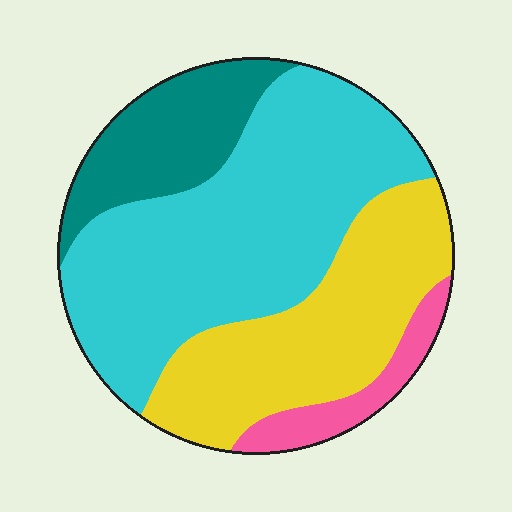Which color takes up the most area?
Cyan, at roughly 45%.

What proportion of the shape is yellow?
Yellow covers 30% of the shape.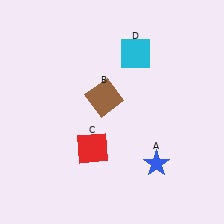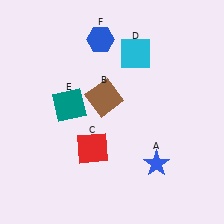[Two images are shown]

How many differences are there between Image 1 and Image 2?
There are 2 differences between the two images.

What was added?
A teal square (E), a blue hexagon (F) were added in Image 2.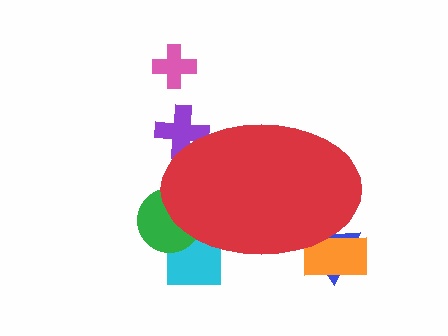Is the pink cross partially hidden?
No, the pink cross is fully visible.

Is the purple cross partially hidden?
Yes, the purple cross is partially hidden behind the red ellipse.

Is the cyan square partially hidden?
Yes, the cyan square is partially hidden behind the red ellipse.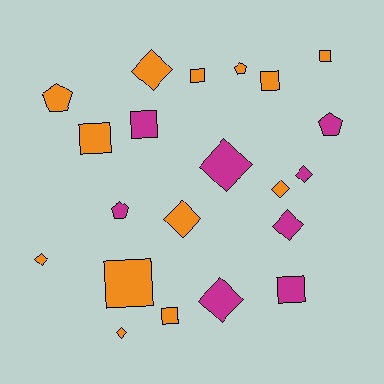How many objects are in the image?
There are 21 objects.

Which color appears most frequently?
Orange, with 13 objects.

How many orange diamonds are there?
There are 5 orange diamonds.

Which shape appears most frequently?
Diamond, with 9 objects.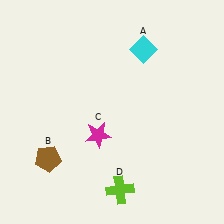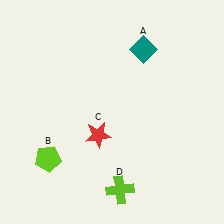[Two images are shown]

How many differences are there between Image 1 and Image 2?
There are 3 differences between the two images.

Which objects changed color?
A changed from cyan to teal. B changed from brown to lime. C changed from magenta to red.